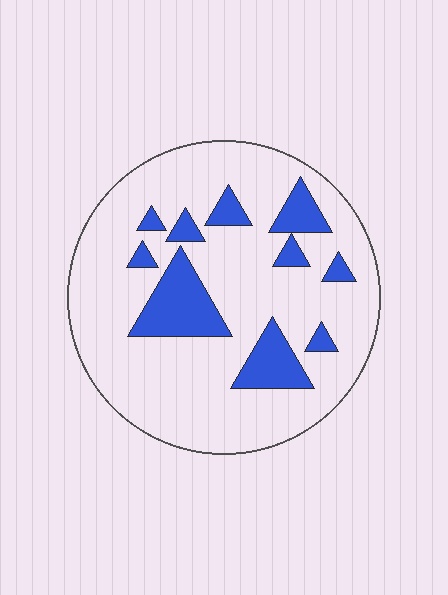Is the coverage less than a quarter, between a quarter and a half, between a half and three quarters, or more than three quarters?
Less than a quarter.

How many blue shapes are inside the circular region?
10.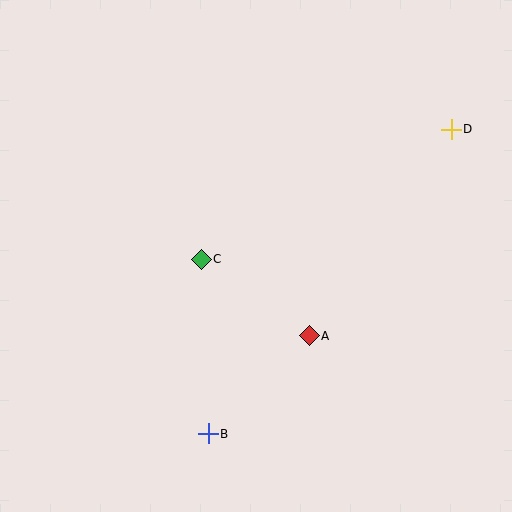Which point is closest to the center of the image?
Point C at (201, 259) is closest to the center.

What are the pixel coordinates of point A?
Point A is at (309, 336).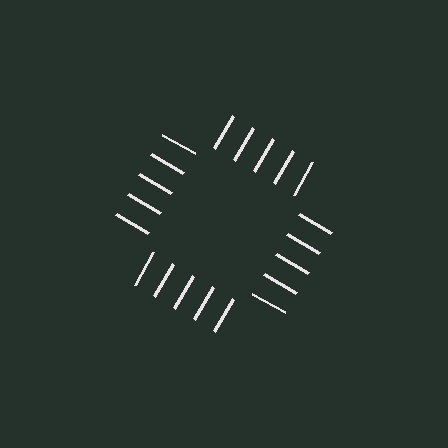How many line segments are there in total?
20 — 5 along each of the 4 edges.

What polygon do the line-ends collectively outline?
An illusory square — the line segments terminate on its edges but no continuous stroke is drawn.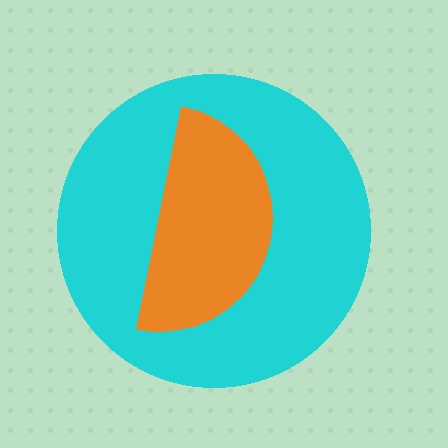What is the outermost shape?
The cyan circle.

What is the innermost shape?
The orange semicircle.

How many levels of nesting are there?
2.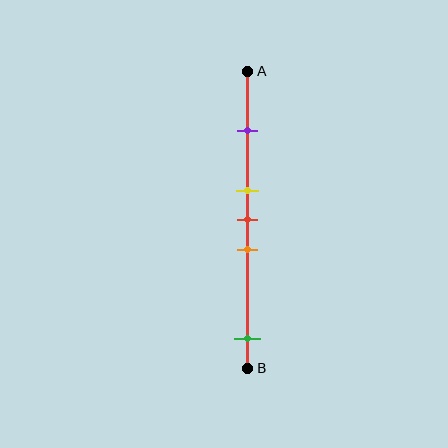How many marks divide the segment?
There are 5 marks dividing the segment.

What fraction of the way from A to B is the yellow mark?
The yellow mark is approximately 40% (0.4) of the way from A to B.